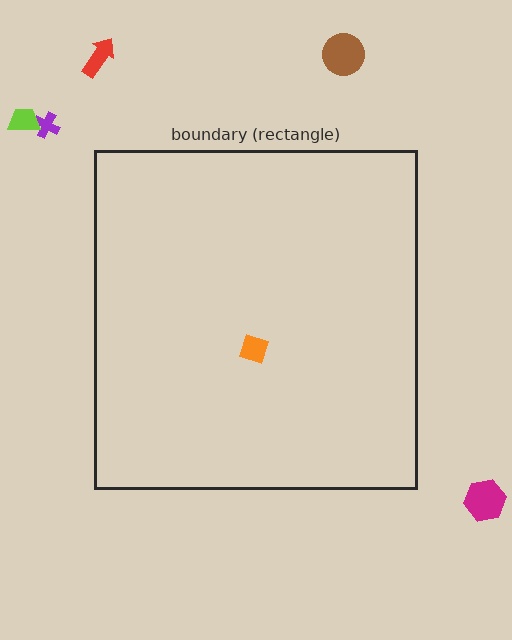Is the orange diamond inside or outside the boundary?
Inside.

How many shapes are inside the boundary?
1 inside, 5 outside.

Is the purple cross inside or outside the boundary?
Outside.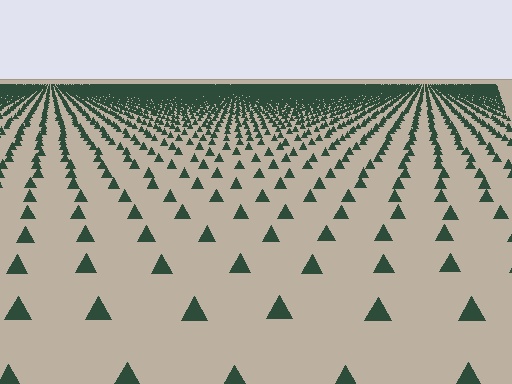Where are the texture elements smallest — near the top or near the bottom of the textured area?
Near the top.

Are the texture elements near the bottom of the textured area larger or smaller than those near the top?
Larger. Near the bottom, elements are closer to the viewer and appear at a bigger on-screen size.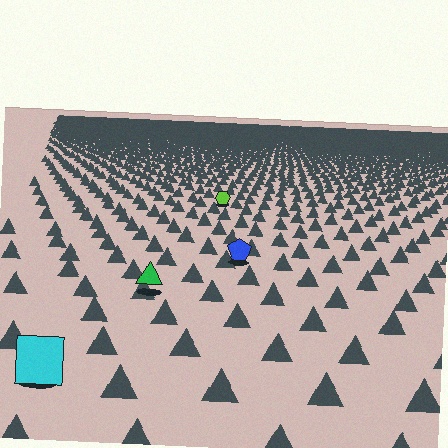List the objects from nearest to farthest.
From nearest to farthest: the cyan square, the green triangle, the blue pentagon, the lime hexagon.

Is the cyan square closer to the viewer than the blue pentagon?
Yes. The cyan square is closer — you can tell from the texture gradient: the ground texture is coarser near it.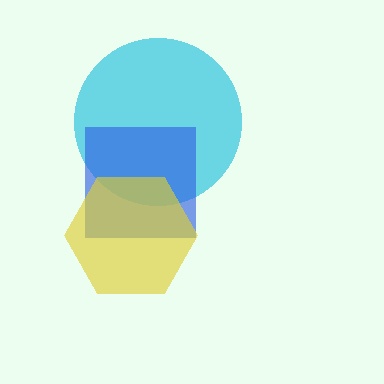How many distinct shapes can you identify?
There are 3 distinct shapes: a cyan circle, a blue square, a yellow hexagon.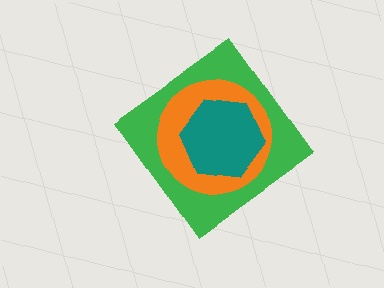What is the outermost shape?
The green diamond.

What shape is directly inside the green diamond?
The orange circle.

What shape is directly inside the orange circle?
The teal hexagon.